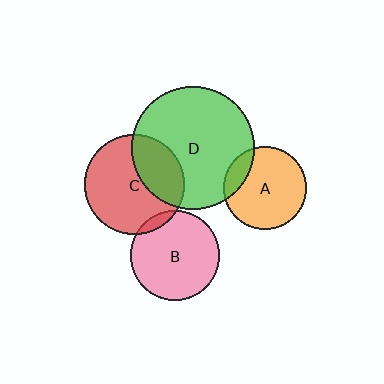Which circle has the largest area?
Circle D (green).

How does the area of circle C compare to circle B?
Approximately 1.2 times.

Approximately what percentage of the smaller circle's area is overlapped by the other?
Approximately 30%.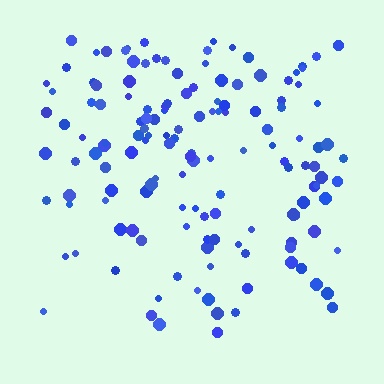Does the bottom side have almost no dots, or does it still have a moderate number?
Still a moderate number, just noticeably fewer than the top.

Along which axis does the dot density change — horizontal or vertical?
Vertical.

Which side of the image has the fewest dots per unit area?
The bottom.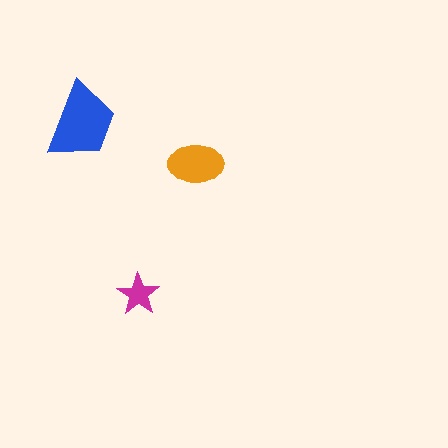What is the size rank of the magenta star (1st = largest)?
3rd.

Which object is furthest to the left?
The blue trapezoid is leftmost.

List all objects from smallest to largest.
The magenta star, the orange ellipse, the blue trapezoid.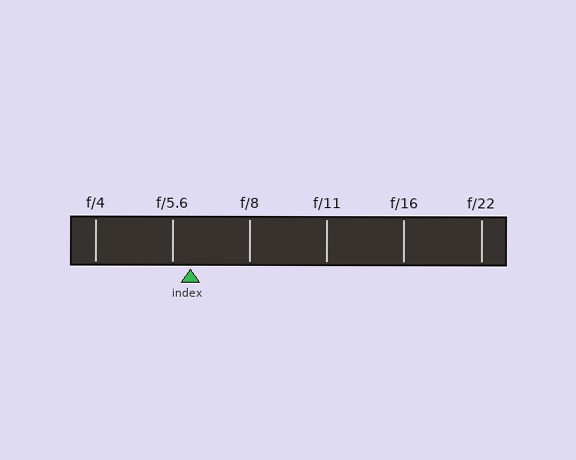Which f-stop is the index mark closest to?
The index mark is closest to f/5.6.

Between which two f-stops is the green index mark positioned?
The index mark is between f/5.6 and f/8.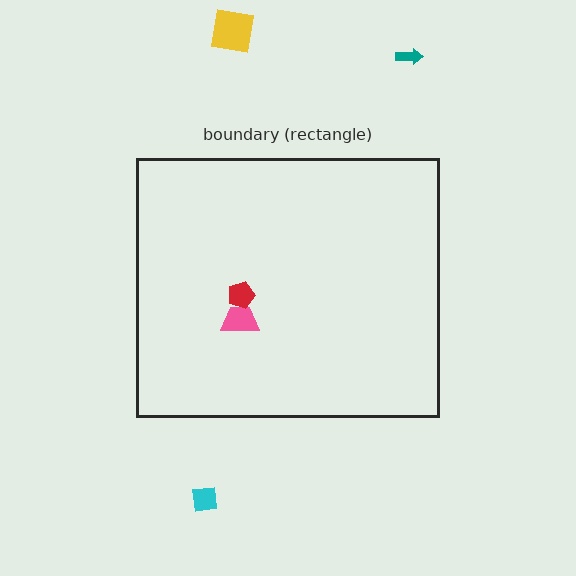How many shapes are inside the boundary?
2 inside, 3 outside.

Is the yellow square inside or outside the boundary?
Outside.